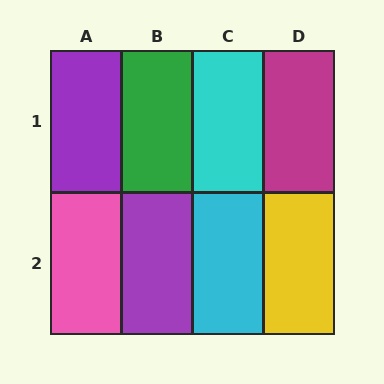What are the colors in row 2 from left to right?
Pink, purple, cyan, yellow.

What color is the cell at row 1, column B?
Green.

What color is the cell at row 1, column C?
Cyan.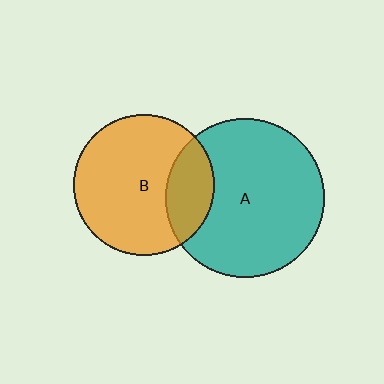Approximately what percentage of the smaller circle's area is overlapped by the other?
Approximately 25%.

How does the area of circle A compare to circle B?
Approximately 1.3 times.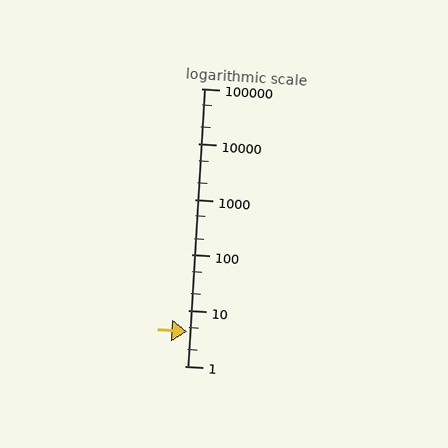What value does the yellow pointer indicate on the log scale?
The pointer indicates approximately 4.2.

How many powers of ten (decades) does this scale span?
The scale spans 5 decades, from 1 to 100000.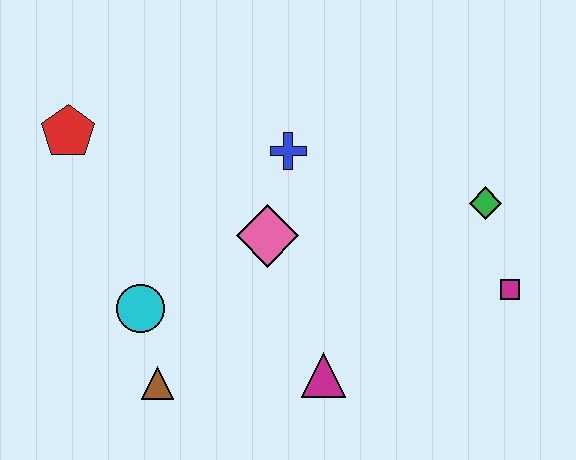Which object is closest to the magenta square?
The green diamond is closest to the magenta square.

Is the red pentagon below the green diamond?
No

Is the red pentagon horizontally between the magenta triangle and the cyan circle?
No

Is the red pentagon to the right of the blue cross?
No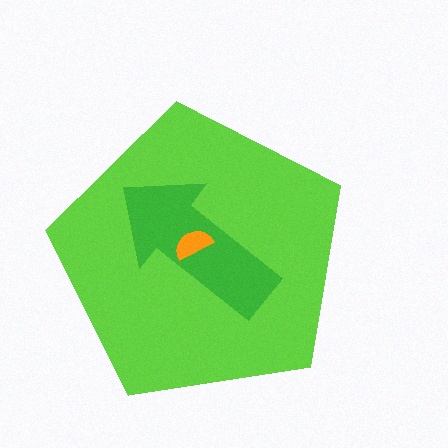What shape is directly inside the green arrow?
The orange semicircle.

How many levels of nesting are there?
3.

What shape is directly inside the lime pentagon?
The green arrow.